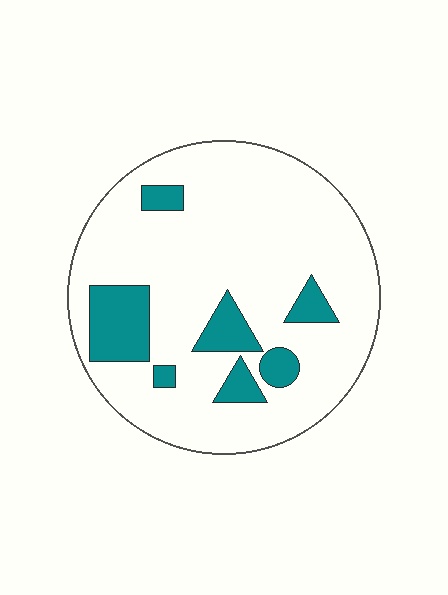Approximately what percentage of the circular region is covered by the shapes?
Approximately 15%.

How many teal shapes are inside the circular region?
7.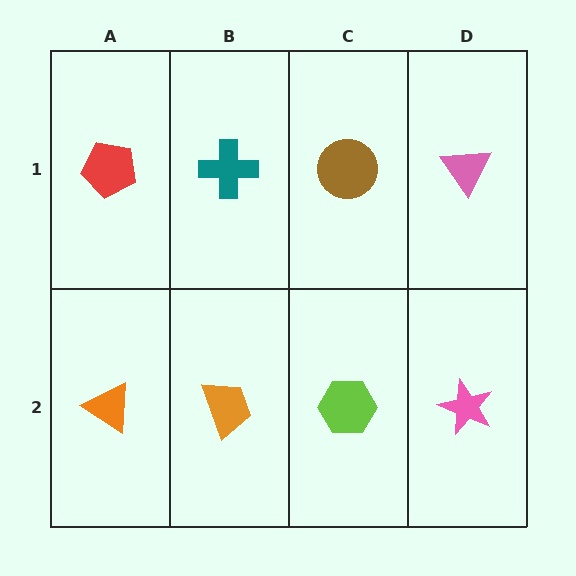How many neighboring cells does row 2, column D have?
2.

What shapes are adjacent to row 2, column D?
A pink triangle (row 1, column D), a lime hexagon (row 2, column C).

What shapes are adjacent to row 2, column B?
A teal cross (row 1, column B), an orange triangle (row 2, column A), a lime hexagon (row 2, column C).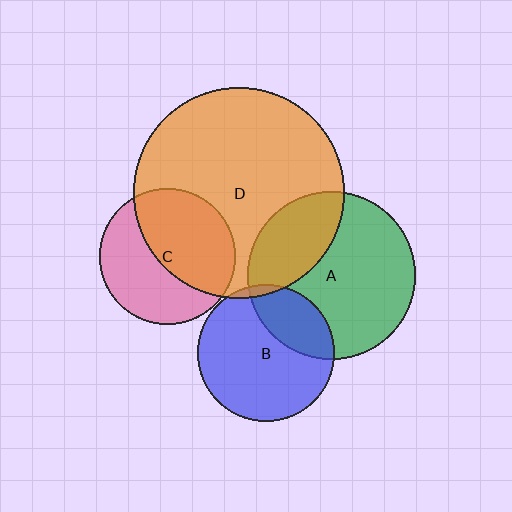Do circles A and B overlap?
Yes.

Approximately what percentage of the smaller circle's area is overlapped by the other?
Approximately 25%.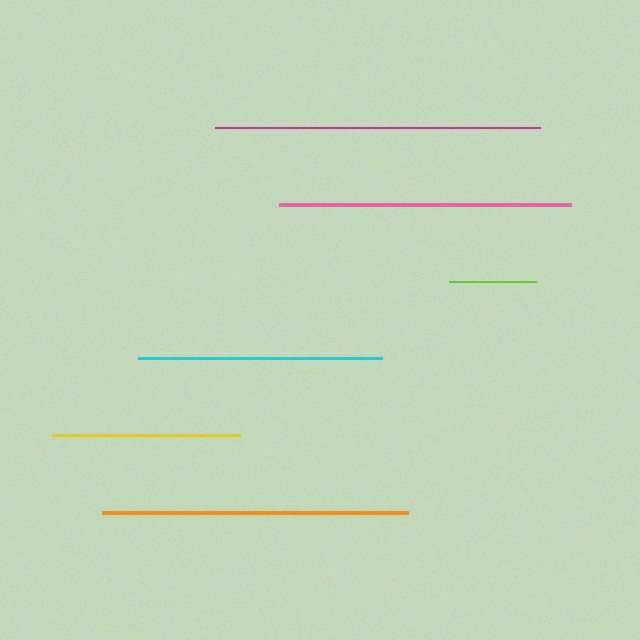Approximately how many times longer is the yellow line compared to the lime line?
The yellow line is approximately 2.2 times the length of the lime line.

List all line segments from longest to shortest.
From longest to shortest: magenta, orange, pink, cyan, yellow, lime.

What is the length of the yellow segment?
The yellow segment is approximately 187 pixels long.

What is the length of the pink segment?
The pink segment is approximately 292 pixels long.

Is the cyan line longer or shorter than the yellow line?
The cyan line is longer than the yellow line.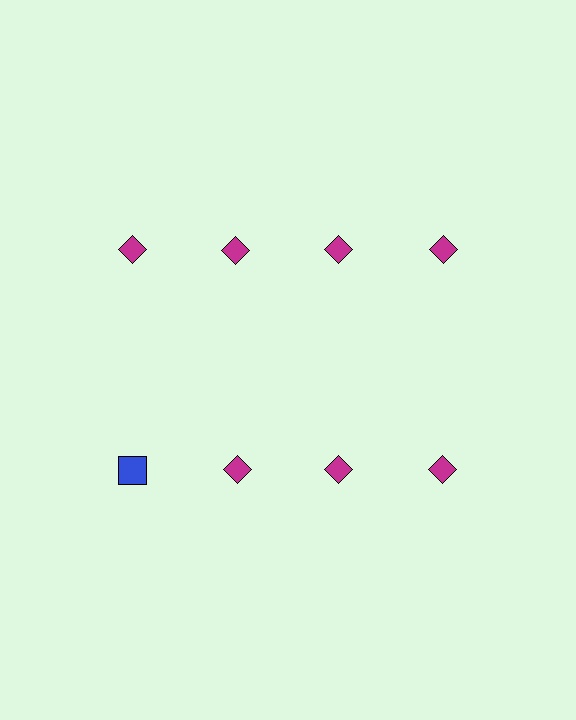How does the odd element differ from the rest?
It differs in both color (blue instead of magenta) and shape (square instead of diamond).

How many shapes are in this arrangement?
There are 8 shapes arranged in a grid pattern.